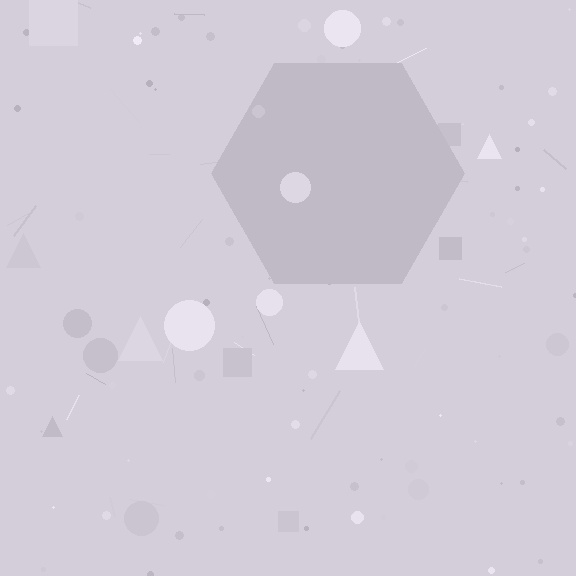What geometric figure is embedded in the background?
A hexagon is embedded in the background.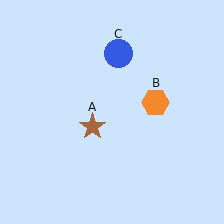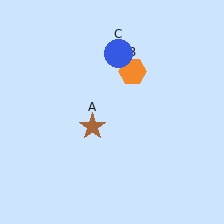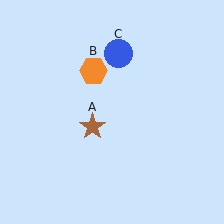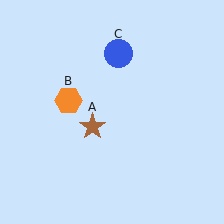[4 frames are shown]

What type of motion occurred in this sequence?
The orange hexagon (object B) rotated counterclockwise around the center of the scene.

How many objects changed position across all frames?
1 object changed position: orange hexagon (object B).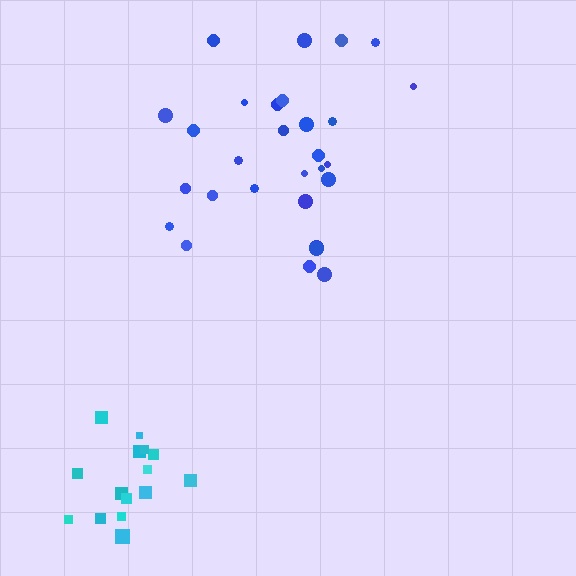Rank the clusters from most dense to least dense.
cyan, blue.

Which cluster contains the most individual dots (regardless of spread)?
Blue (30).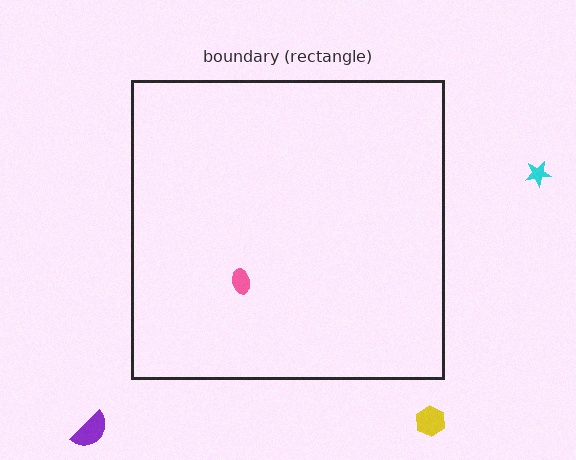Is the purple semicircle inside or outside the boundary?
Outside.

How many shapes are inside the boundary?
1 inside, 3 outside.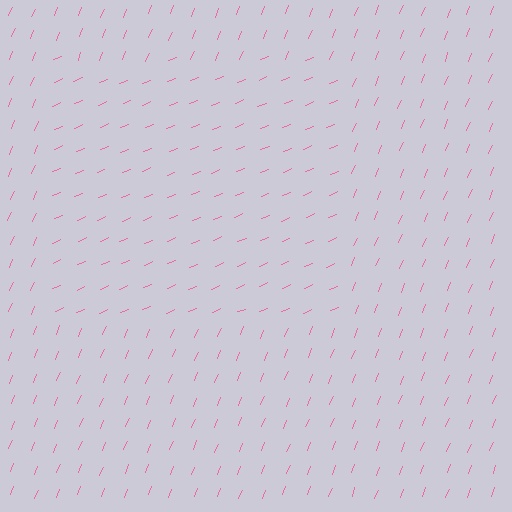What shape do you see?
I see a rectangle.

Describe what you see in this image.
The image is filled with small pink line segments. A rectangle region in the image has lines oriented differently from the surrounding lines, creating a visible texture boundary.